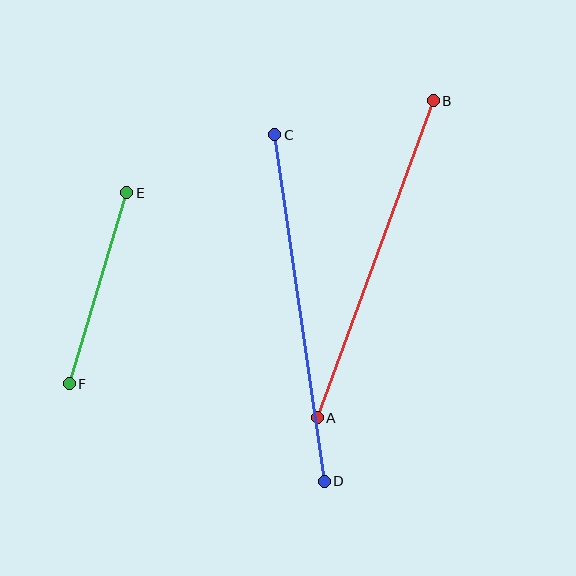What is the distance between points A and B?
The distance is approximately 337 pixels.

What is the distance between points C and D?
The distance is approximately 350 pixels.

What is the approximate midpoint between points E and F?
The midpoint is at approximately (98, 288) pixels.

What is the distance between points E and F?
The distance is approximately 200 pixels.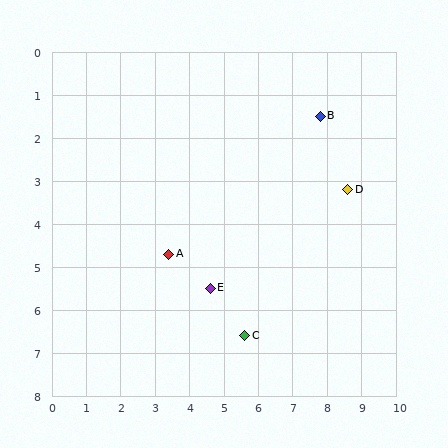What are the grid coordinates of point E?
Point E is at approximately (4.6, 5.5).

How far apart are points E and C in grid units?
Points E and C are about 1.5 grid units apart.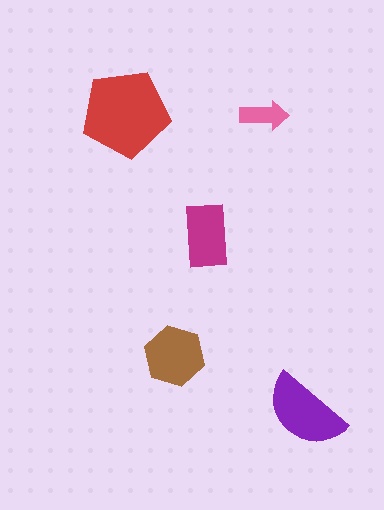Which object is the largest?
The red pentagon.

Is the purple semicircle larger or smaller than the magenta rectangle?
Larger.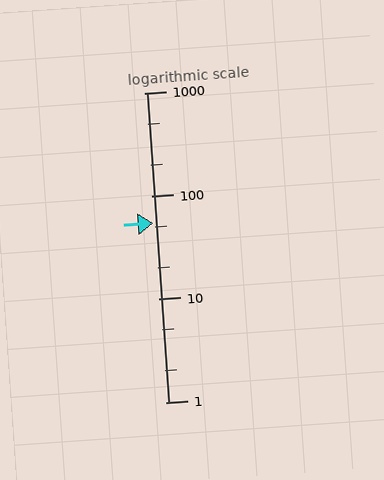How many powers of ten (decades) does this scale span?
The scale spans 3 decades, from 1 to 1000.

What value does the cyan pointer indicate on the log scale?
The pointer indicates approximately 55.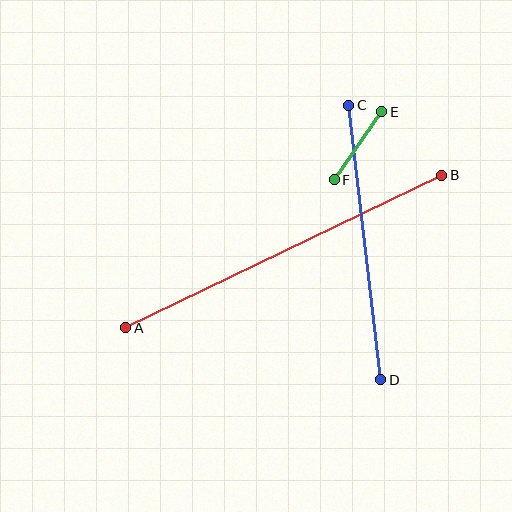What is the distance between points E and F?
The distance is approximately 83 pixels.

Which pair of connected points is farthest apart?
Points A and B are farthest apart.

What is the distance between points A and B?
The distance is approximately 351 pixels.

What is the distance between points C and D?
The distance is approximately 277 pixels.